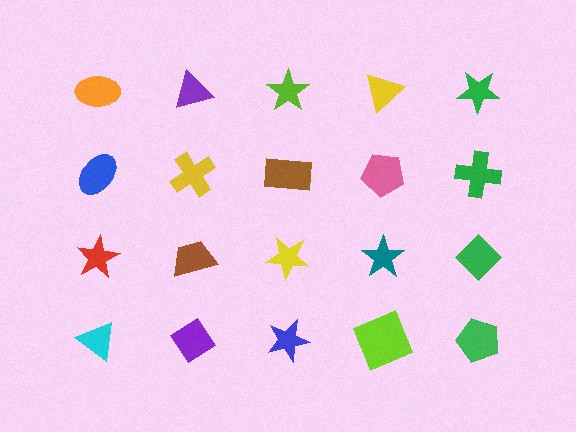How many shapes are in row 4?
5 shapes.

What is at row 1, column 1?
An orange ellipse.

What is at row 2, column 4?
A pink pentagon.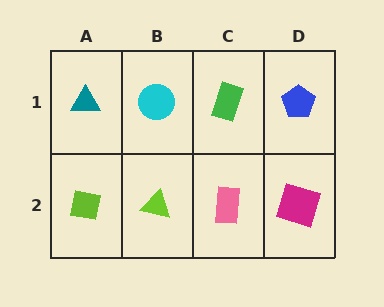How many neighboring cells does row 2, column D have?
2.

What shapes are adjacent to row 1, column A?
A lime square (row 2, column A), a cyan circle (row 1, column B).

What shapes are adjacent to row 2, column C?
A green rectangle (row 1, column C), a lime triangle (row 2, column B), a magenta square (row 2, column D).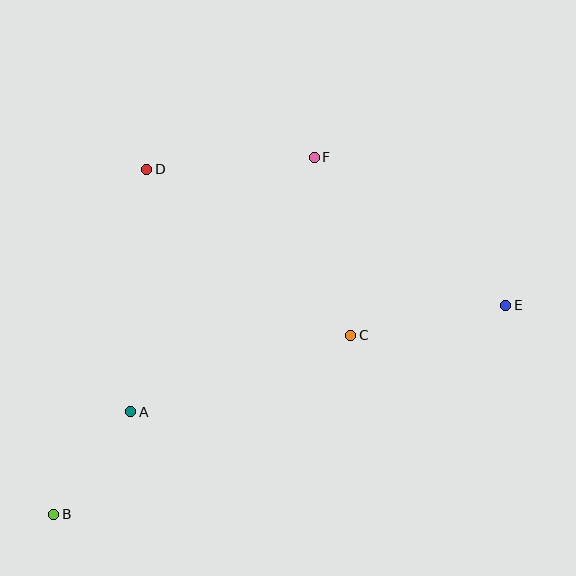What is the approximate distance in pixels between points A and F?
The distance between A and F is approximately 314 pixels.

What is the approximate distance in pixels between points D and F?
The distance between D and F is approximately 168 pixels.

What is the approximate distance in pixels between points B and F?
The distance between B and F is approximately 442 pixels.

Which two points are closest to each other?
Points A and B are closest to each other.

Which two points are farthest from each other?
Points B and E are farthest from each other.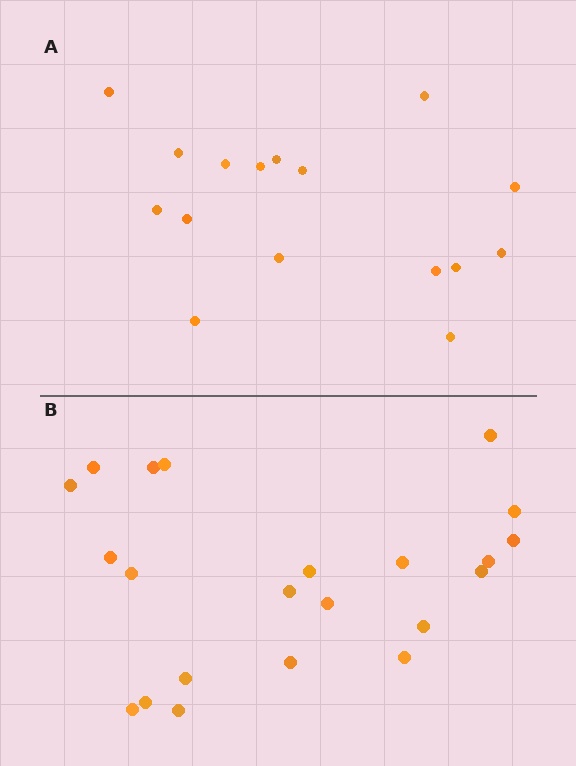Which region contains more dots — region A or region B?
Region B (the bottom region) has more dots.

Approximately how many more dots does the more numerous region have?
Region B has about 6 more dots than region A.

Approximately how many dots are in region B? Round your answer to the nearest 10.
About 20 dots. (The exact count is 22, which rounds to 20.)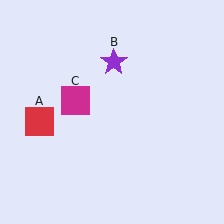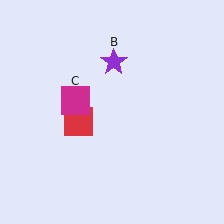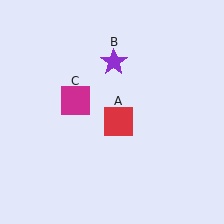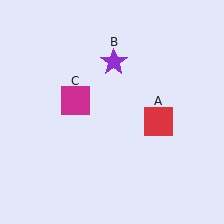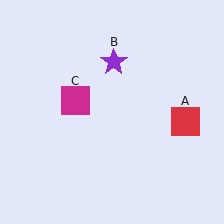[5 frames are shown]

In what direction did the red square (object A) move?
The red square (object A) moved right.